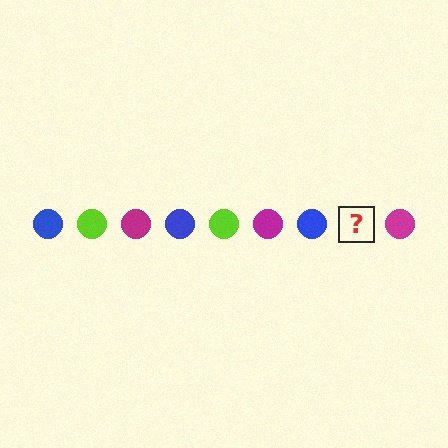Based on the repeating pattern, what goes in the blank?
The blank should be a lime circle.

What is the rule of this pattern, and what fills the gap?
The rule is that the pattern cycles through blue, lime, magenta circles. The gap should be filled with a lime circle.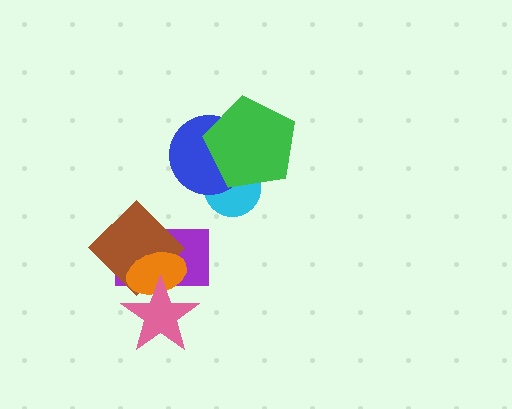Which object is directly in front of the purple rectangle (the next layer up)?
The brown diamond is directly in front of the purple rectangle.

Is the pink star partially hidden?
No, no other shape covers it.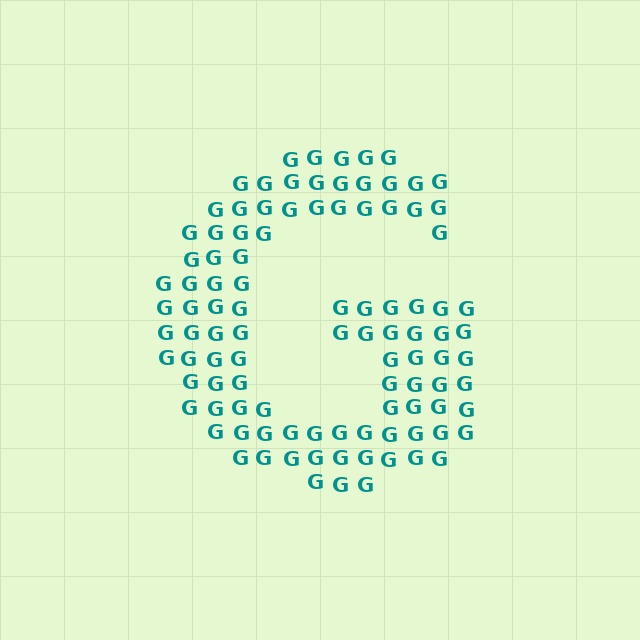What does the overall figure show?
The overall figure shows the letter G.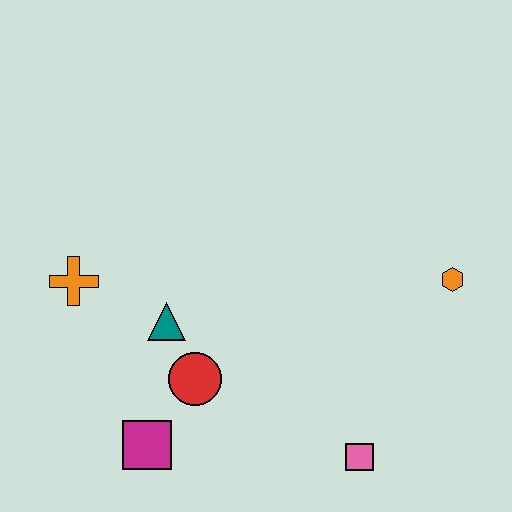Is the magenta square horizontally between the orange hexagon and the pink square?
No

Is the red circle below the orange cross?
Yes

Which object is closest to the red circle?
The teal triangle is closest to the red circle.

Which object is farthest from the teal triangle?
The orange hexagon is farthest from the teal triangle.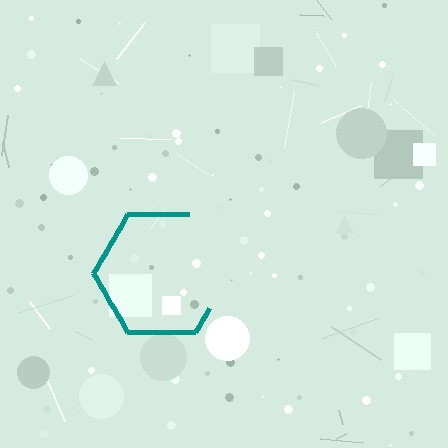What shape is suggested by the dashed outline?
The dashed outline suggests a hexagon.